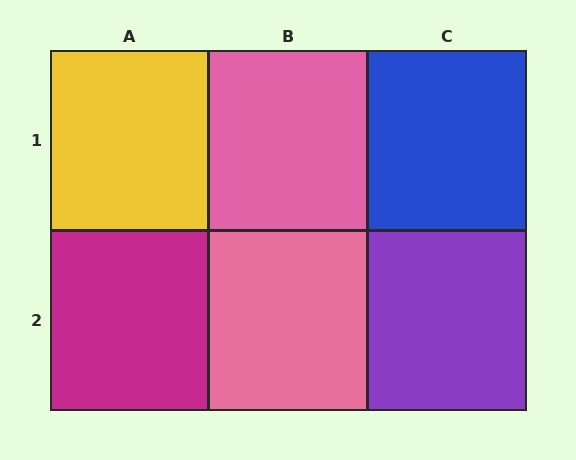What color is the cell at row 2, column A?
Magenta.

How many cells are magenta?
1 cell is magenta.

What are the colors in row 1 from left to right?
Yellow, pink, blue.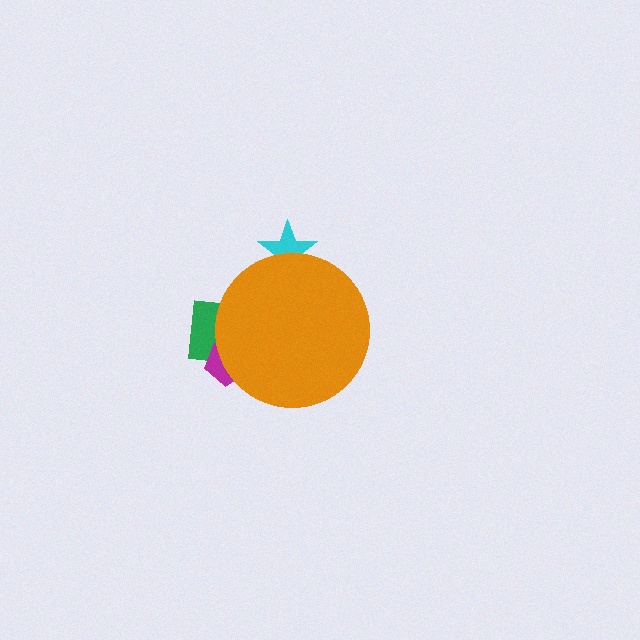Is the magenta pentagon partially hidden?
Yes, the magenta pentagon is partially hidden behind the orange circle.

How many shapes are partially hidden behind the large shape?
3 shapes are partially hidden.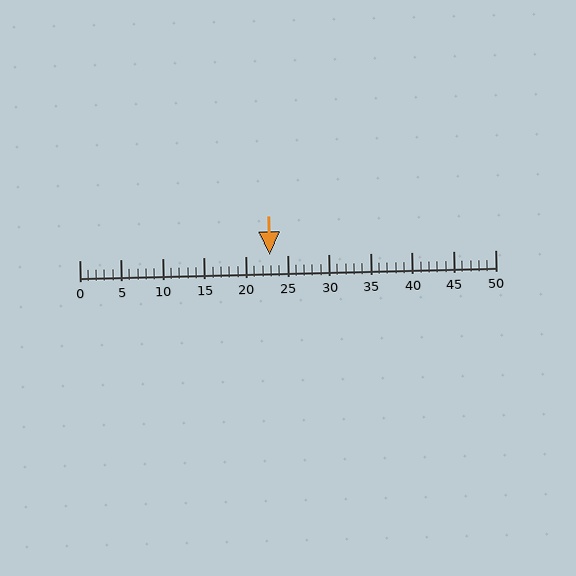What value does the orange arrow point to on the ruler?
The orange arrow points to approximately 23.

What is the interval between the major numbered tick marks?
The major tick marks are spaced 5 units apart.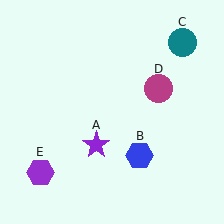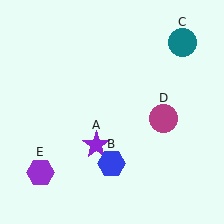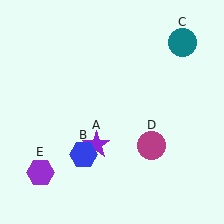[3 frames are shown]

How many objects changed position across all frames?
2 objects changed position: blue hexagon (object B), magenta circle (object D).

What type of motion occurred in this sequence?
The blue hexagon (object B), magenta circle (object D) rotated clockwise around the center of the scene.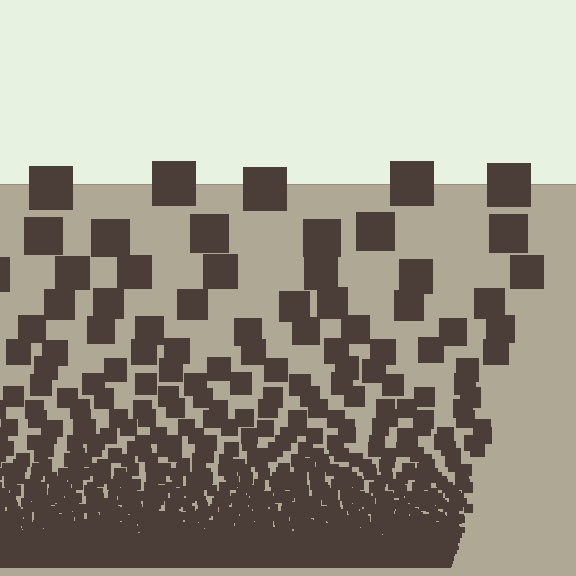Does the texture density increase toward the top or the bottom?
Density increases toward the bottom.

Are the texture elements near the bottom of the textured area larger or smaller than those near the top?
Smaller. The gradient is inverted — elements near the bottom are smaller and denser.